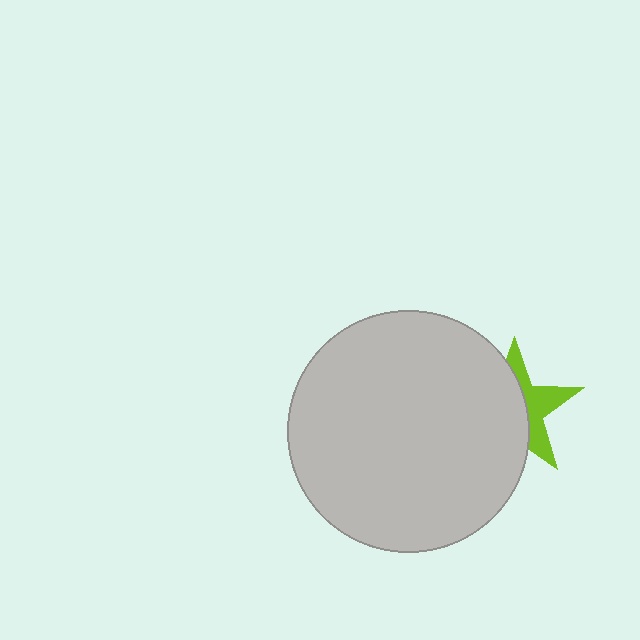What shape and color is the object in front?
The object in front is a light gray circle.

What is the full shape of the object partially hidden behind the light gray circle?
The partially hidden object is a lime star.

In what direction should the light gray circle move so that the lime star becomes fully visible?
The light gray circle should move left. That is the shortest direction to clear the overlap and leave the lime star fully visible.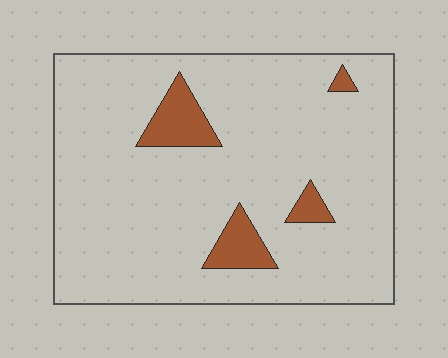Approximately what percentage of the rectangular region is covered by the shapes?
Approximately 10%.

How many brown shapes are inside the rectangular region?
4.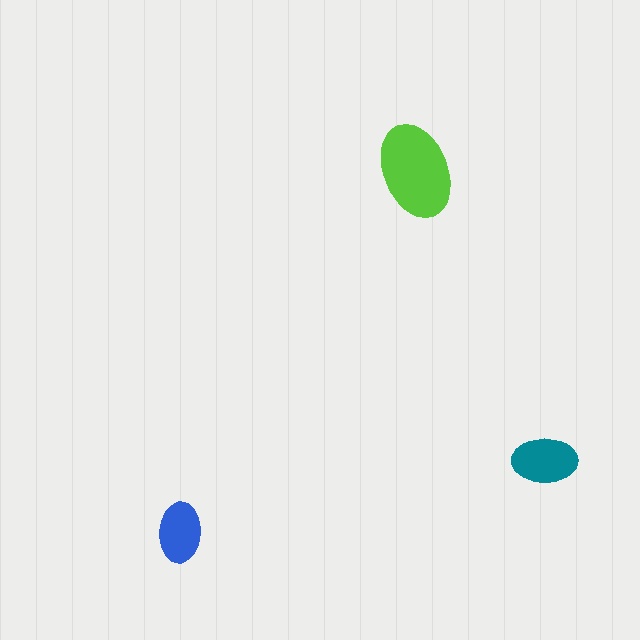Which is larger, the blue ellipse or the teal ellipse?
The teal one.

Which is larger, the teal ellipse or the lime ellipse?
The lime one.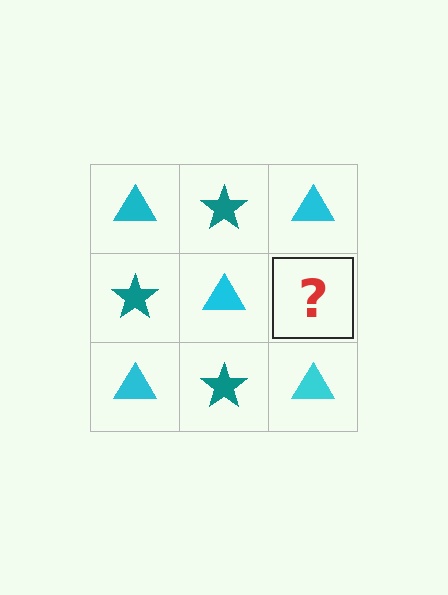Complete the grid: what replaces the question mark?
The question mark should be replaced with a teal star.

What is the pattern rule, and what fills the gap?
The rule is that it alternates cyan triangle and teal star in a checkerboard pattern. The gap should be filled with a teal star.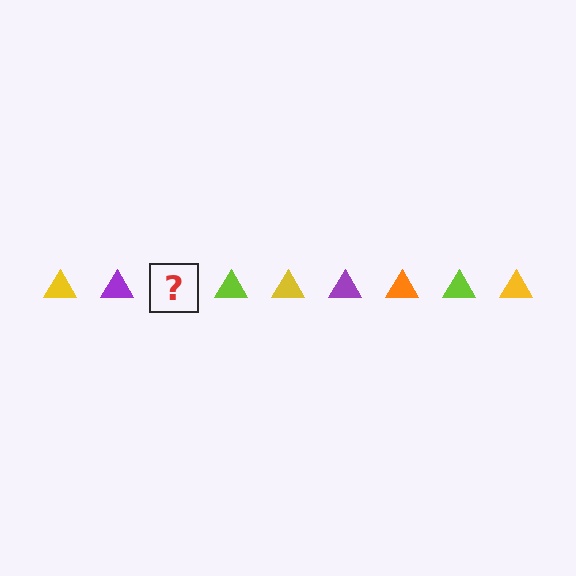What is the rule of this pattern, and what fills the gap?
The rule is that the pattern cycles through yellow, purple, orange, lime triangles. The gap should be filled with an orange triangle.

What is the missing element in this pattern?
The missing element is an orange triangle.